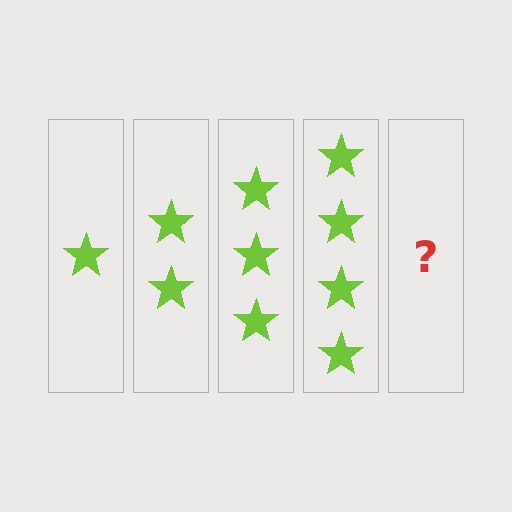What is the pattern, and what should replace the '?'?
The pattern is that each step adds one more star. The '?' should be 5 stars.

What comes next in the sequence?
The next element should be 5 stars.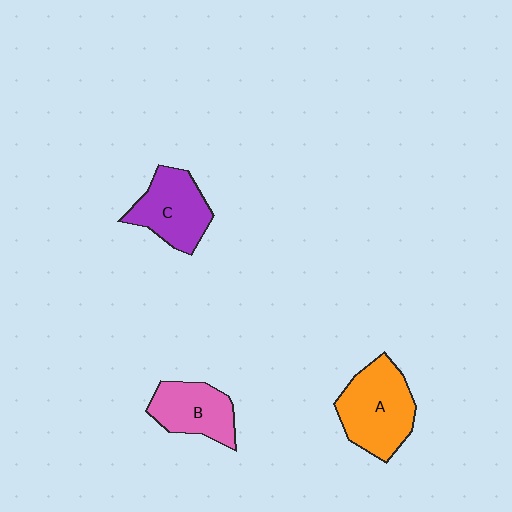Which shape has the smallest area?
Shape B (pink).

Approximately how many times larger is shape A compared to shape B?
Approximately 1.4 times.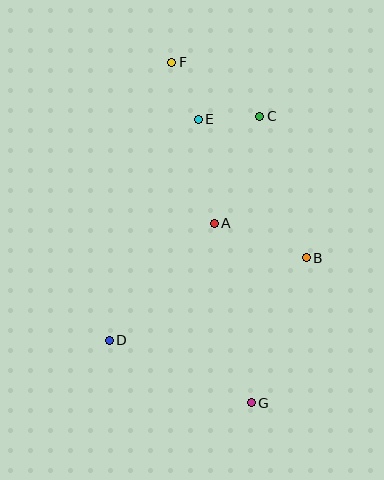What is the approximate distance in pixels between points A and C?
The distance between A and C is approximately 116 pixels.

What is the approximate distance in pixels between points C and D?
The distance between C and D is approximately 270 pixels.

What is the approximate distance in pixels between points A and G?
The distance between A and G is approximately 183 pixels.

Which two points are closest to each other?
Points C and E are closest to each other.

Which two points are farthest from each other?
Points F and G are farthest from each other.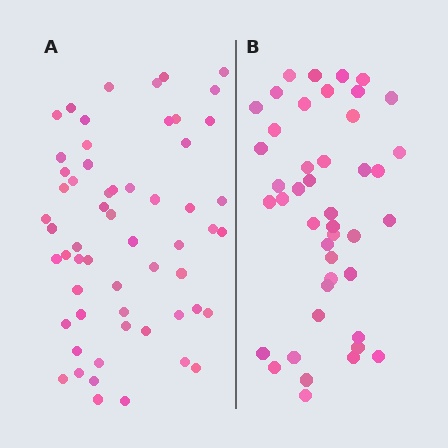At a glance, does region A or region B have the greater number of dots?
Region A (the left region) has more dots.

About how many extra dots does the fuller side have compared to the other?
Region A has approximately 15 more dots than region B.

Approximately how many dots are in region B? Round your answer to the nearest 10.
About 40 dots. (The exact count is 44, which rounds to 40.)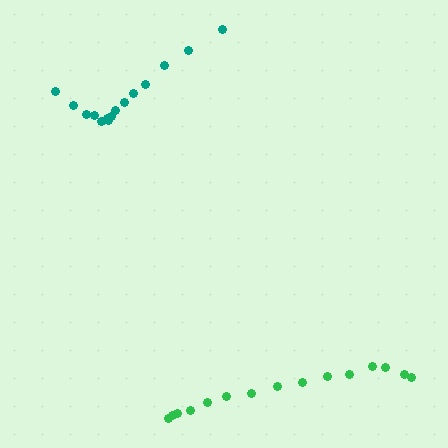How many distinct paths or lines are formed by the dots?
There are 2 distinct paths.